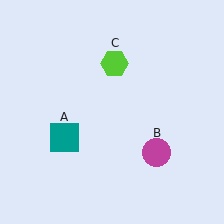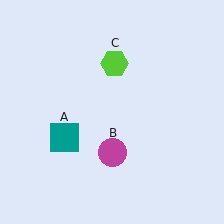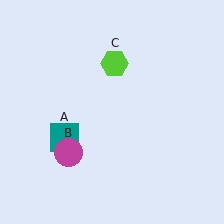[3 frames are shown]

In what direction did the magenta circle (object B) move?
The magenta circle (object B) moved left.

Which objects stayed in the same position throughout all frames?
Teal square (object A) and lime hexagon (object C) remained stationary.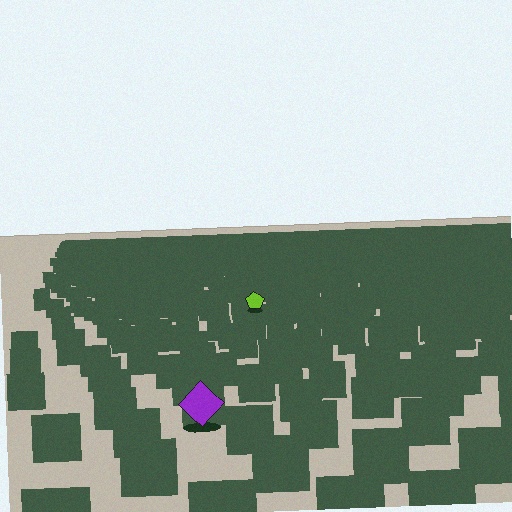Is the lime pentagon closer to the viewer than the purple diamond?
No. The purple diamond is closer — you can tell from the texture gradient: the ground texture is coarser near it.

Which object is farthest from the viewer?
The lime pentagon is farthest from the viewer. It appears smaller and the ground texture around it is denser.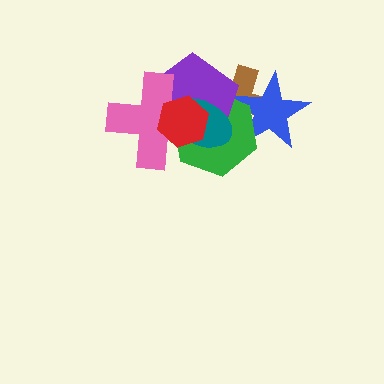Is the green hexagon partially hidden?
Yes, it is partially covered by another shape.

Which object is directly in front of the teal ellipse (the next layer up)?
The pink cross is directly in front of the teal ellipse.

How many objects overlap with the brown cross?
4 objects overlap with the brown cross.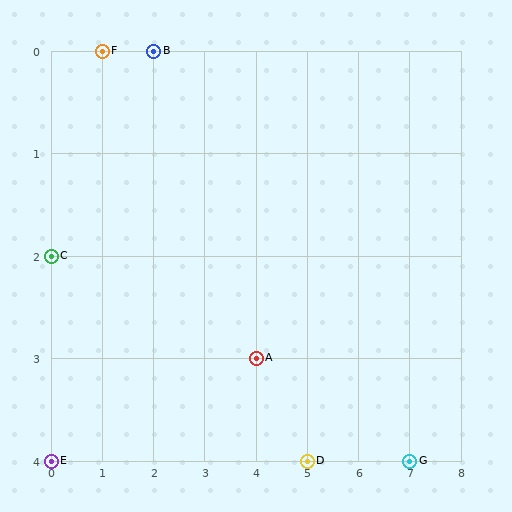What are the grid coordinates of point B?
Point B is at grid coordinates (2, 0).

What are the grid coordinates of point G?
Point G is at grid coordinates (7, 4).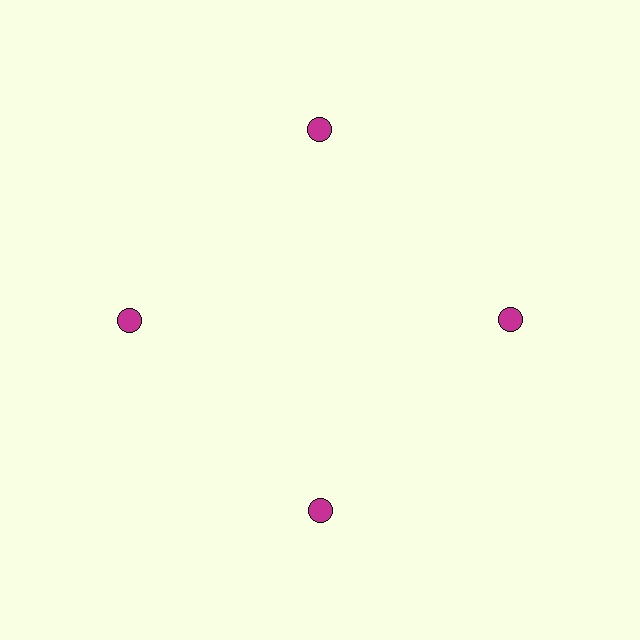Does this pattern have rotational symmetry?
Yes, this pattern has 4-fold rotational symmetry. It looks the same after rotating 90 degrees around the center.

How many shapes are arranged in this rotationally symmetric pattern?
There are 4 shapes, arranged in 4 groups of 1.